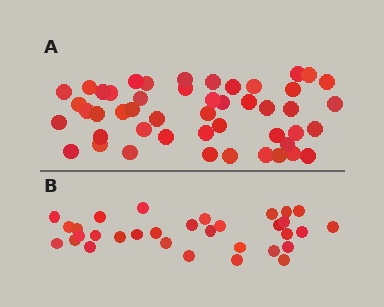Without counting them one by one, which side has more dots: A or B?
Region A (the top region) has more dots.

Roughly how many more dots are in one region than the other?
Region A has approximately 15 more dots than region B.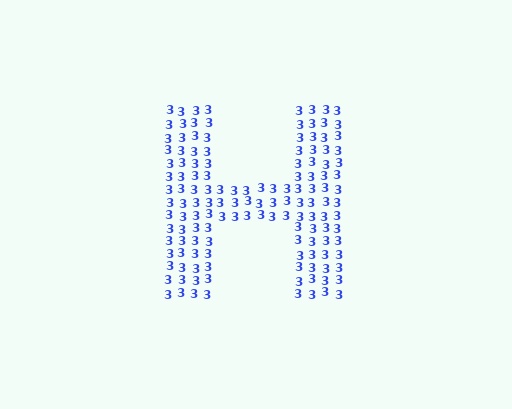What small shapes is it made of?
It is made of small digit 3's.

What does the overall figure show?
The overall figure shows the letter H.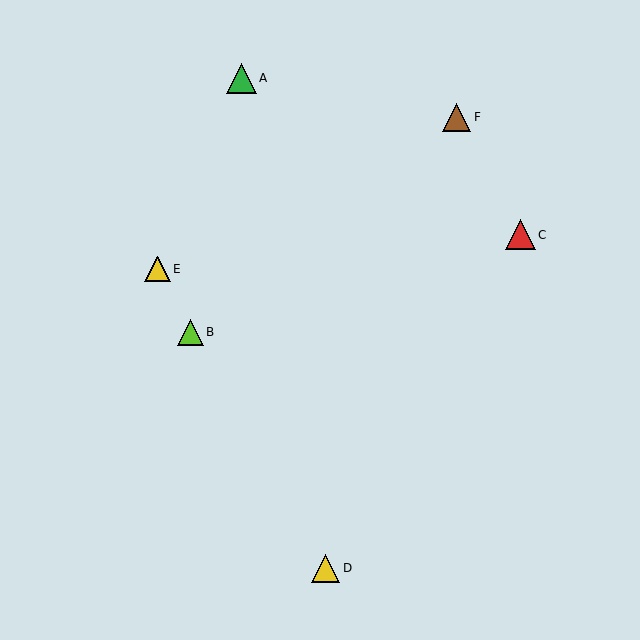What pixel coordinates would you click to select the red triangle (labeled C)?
Click at (520, 235) to select the red triangle C.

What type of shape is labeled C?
Shape C is a red triangle.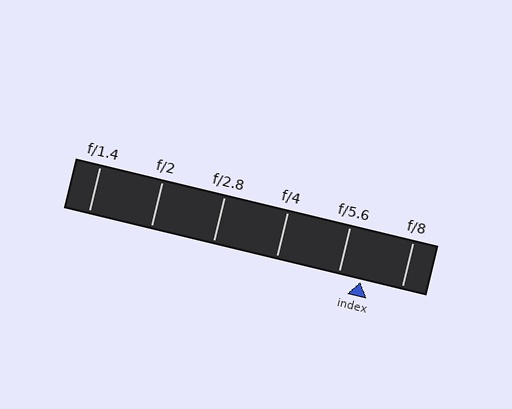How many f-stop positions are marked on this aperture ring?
There are 6 f-stop positions marked.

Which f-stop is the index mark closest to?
The index mark is closest to f/5.6.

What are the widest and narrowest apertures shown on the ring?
The widest aperture shown is f/1.4 and the narrowest is f/8.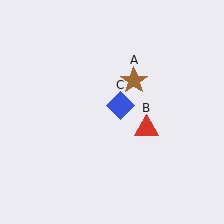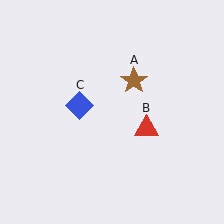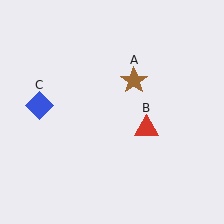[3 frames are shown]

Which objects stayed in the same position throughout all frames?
Brown star (object A) and red triangle (object B) remained stationary.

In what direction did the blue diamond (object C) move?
The blue diamond (object C) moved left.